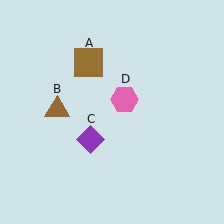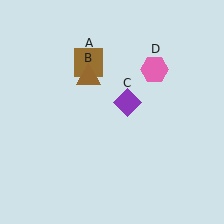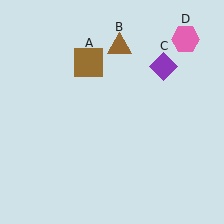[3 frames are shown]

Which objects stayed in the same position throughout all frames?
Brown square (object A) remained stationary.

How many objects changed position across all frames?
3 objects changed position: brown triangle (object B), purple diamond (object C), pink hexagon (object D).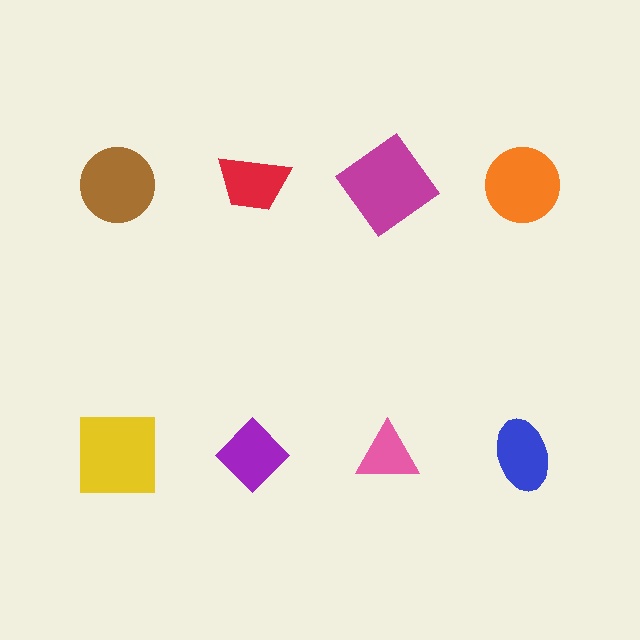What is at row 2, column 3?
A pink triangle.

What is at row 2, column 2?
A purple diamond.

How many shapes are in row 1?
4 shapes.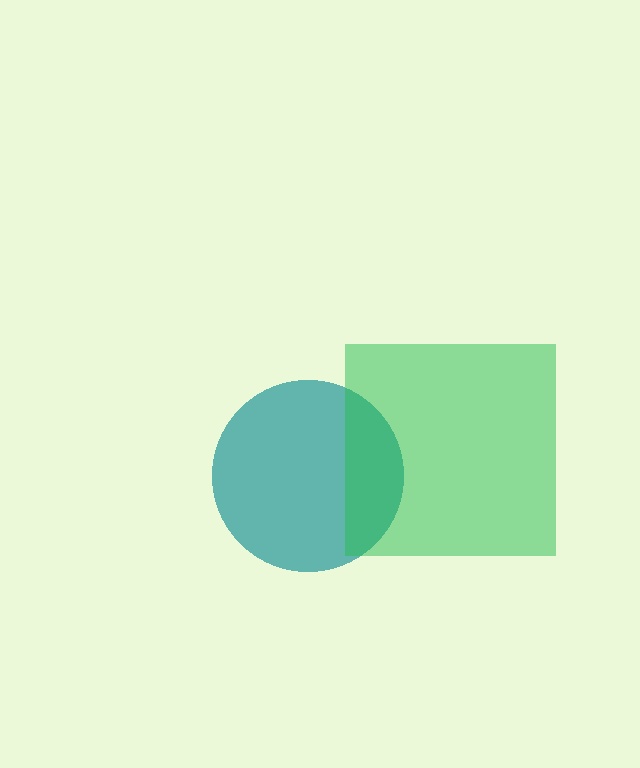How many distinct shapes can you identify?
There are 2 distinct shapes: a teal circle, a green square.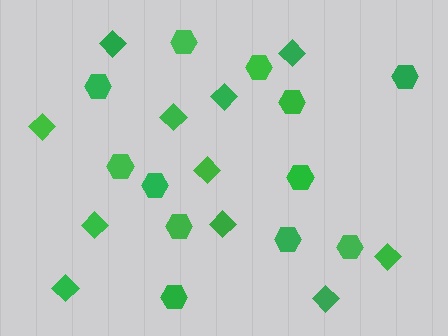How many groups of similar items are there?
There are 2 groups: one group of hexagons (12) and one group of diamonds (11).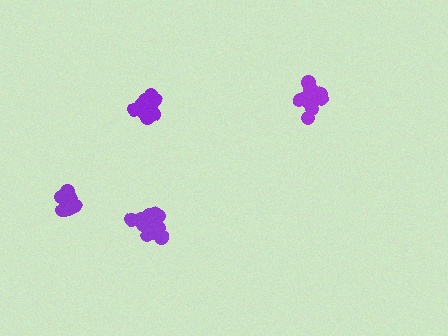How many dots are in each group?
Group 1: 13 dots, Group 2: 13 dots, Group 3: 13 dots, Group 4: 14 dots (53 total).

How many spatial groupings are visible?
There are 4 spatial groupings.